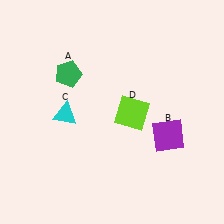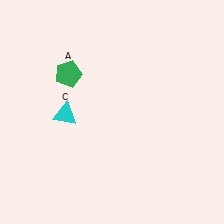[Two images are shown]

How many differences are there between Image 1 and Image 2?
There are 2 differences between the two images.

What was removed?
The lime square (D), the purple square (B) were removed in Image 2.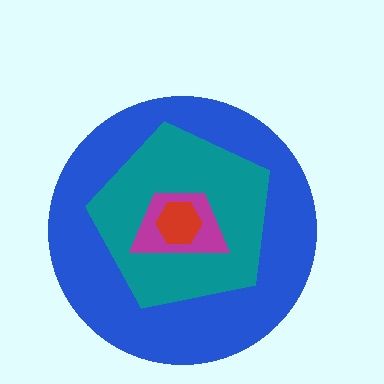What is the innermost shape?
The red hexagon.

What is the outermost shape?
The blue circle.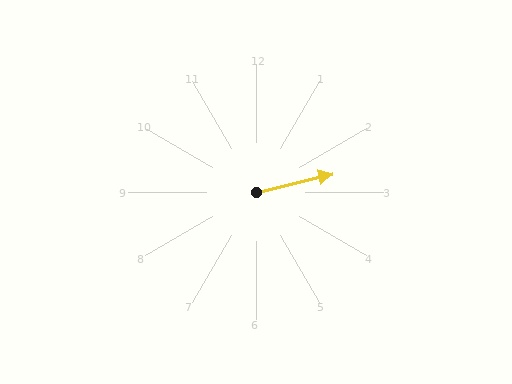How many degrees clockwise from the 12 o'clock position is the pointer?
Approximately 77 degrees.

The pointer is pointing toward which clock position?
Roughly 3 o'clock.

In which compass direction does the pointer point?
East.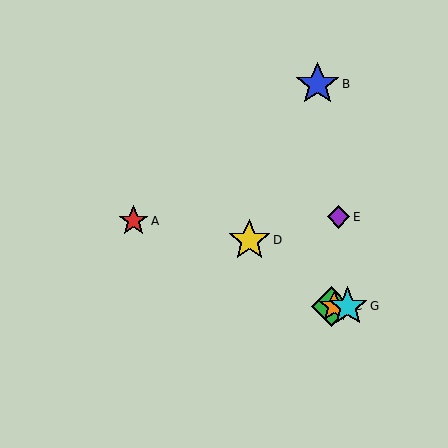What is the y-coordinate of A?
Object A is at y≈221.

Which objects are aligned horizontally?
Objects C, F, G are aligned horizontally.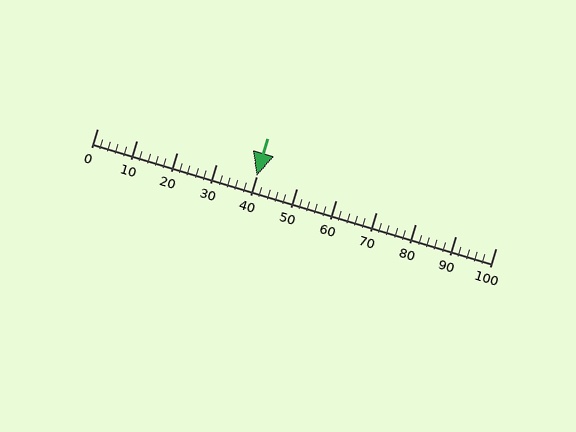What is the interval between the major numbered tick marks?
The major tick marks are spaced 10 units apart.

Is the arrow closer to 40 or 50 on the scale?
The arrow is closer to 40.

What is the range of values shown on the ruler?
The ruler shows values from 0 to 100.